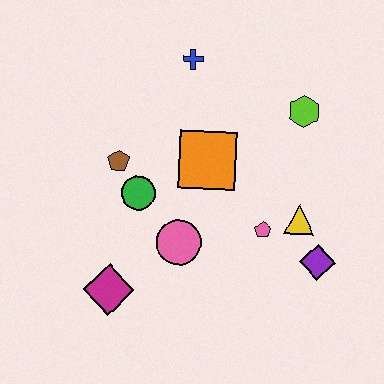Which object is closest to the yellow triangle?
The pink pentagon is closest to the yellow triangle.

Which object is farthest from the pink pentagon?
The blue cross is farthest from the pink pentagon.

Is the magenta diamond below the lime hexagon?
Yes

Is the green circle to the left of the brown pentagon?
No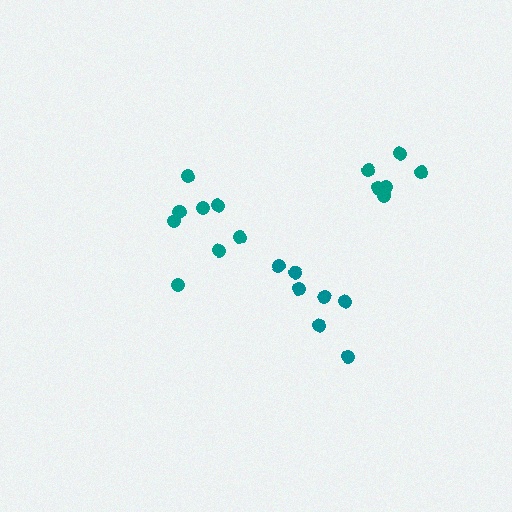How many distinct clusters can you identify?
There are 3 distinct clusters.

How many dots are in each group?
Group 1: 7 dots, Group 2: 8 dots, Group 3: 6 dots (21 total).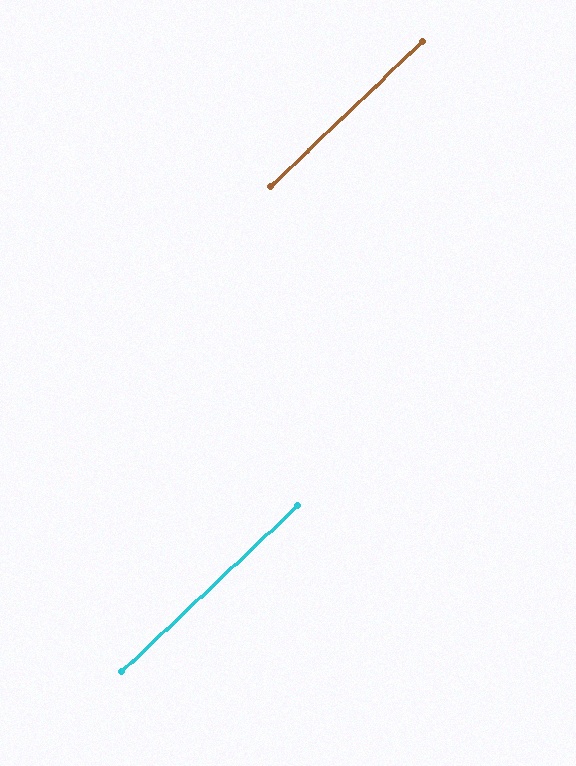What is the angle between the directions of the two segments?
Approximately 0 degrees.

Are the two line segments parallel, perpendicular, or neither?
Parallel — their directions differ by only 0.5°.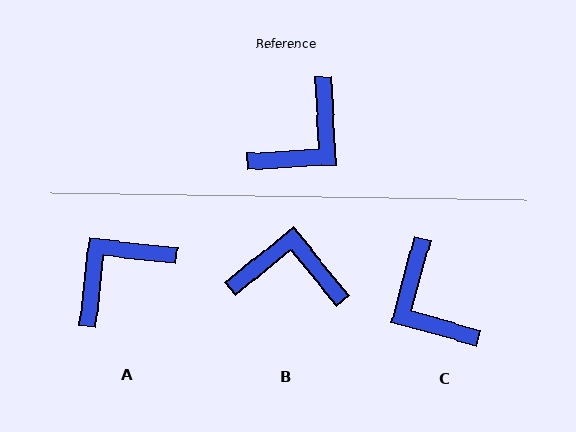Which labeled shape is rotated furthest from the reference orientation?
A, about 171 degrees away.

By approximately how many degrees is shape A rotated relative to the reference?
Approximately 171 degrees counter-clockwise.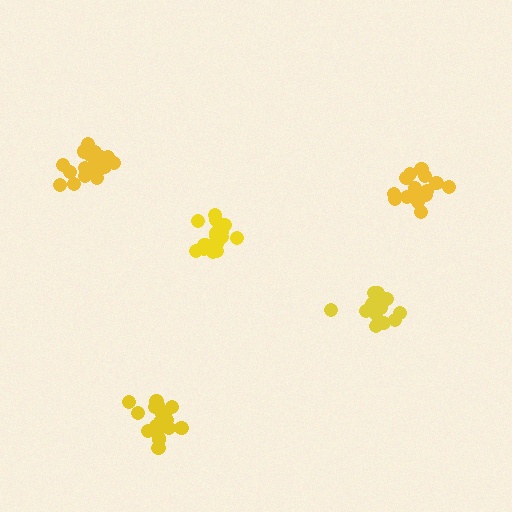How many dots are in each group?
Group 1: 17 dots, Group 2: 18 dots, Group 3: 21 dots, Group 4: 19 dots, Group 5: 17 dots (92 total).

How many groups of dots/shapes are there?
There are 5 groups.